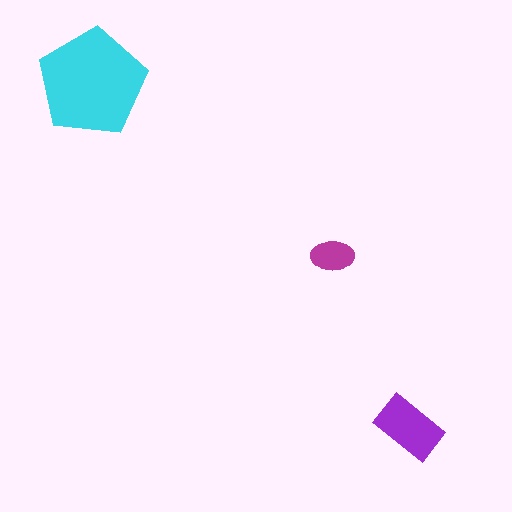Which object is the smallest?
The magenta ellipse.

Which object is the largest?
The cyan pentagon.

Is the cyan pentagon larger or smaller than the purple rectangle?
Larger.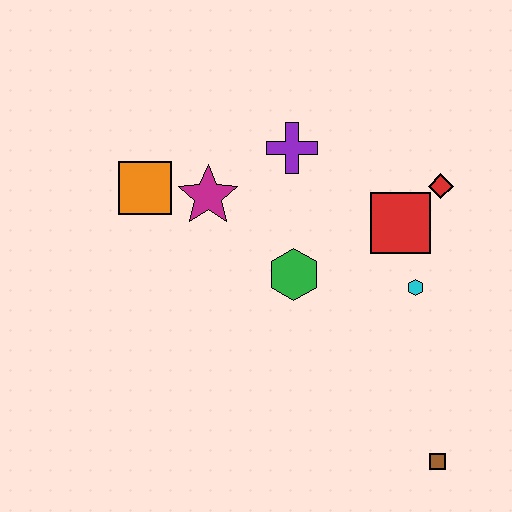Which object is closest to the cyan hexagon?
The red square is closest to the cyan hexagon.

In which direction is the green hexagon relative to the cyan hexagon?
The green hexagon is to the left of the cyan hexagon.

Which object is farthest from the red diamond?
The orange square is farthest from the red diamond.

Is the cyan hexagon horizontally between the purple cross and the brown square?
Yes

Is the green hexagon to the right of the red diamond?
No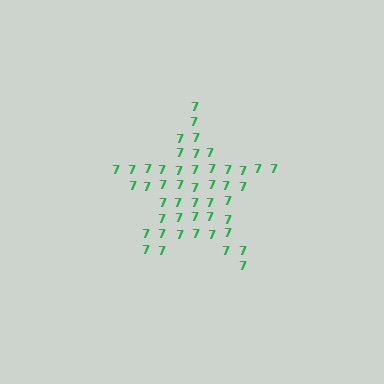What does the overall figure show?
The overall figure shows a star.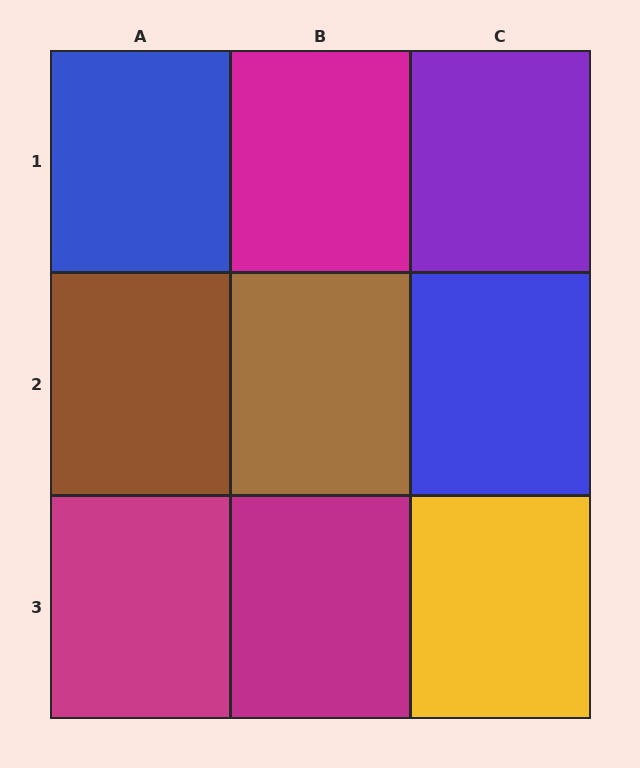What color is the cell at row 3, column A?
Magenta.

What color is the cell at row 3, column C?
Yellow.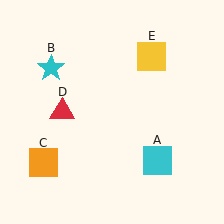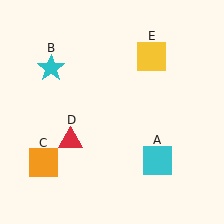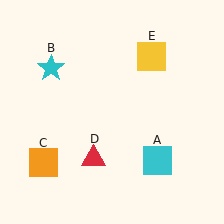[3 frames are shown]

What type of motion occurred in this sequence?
The red triangle (object D) rotated counterclockwise around the center of the scene.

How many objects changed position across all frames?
1 object changed position: red triangle (object D).